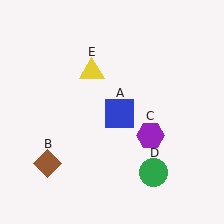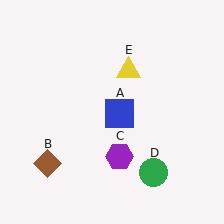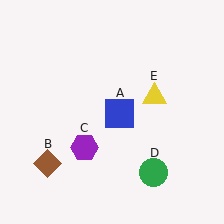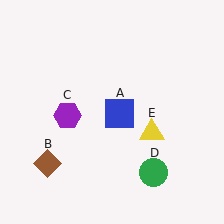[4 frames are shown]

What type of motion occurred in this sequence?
The purple hexagon (object C), yellow triangle (object E) rotated clockwise around the center of the scene.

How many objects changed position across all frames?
2 objects changed position: purple hexagon (object C), yellow triangle (object E).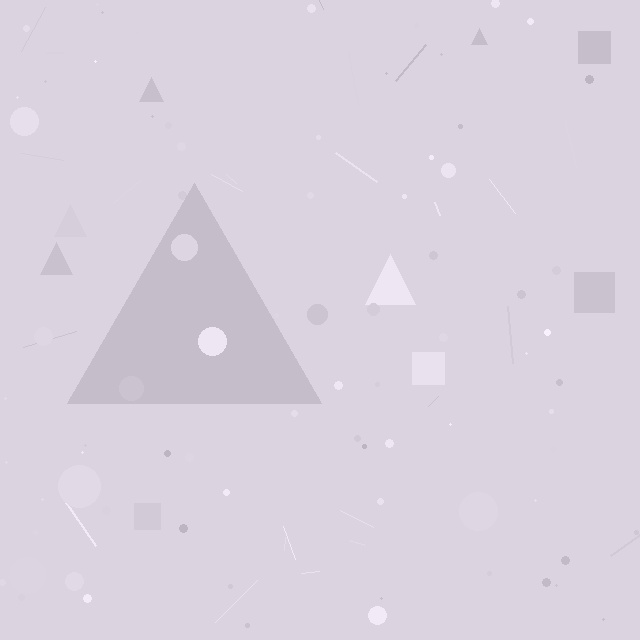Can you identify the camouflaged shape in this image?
The camouflaged shape is a triangle.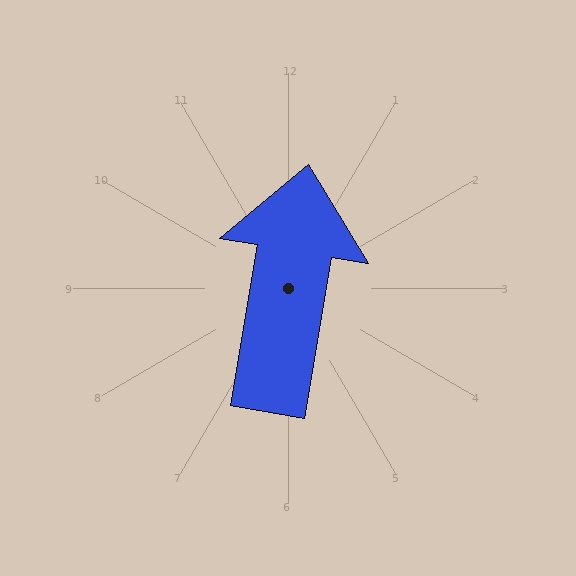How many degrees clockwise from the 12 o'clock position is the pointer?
Approximately 10 degrees.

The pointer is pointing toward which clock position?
Roughly 12 o'clock.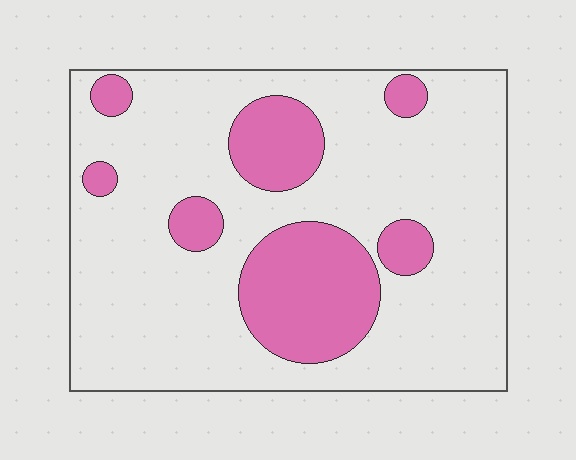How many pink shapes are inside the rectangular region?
7.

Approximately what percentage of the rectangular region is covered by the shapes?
Approximately 25%.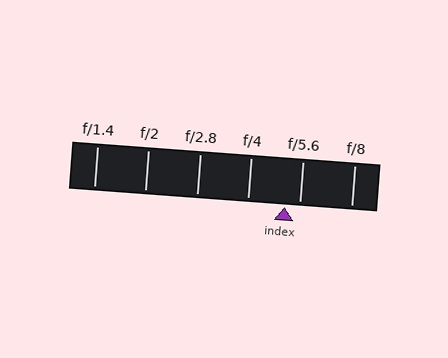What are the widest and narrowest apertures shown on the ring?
The widest aperture shown is f/1.4 and the narrowest is f/8.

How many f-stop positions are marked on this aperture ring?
There are 6 f-stop positions marked.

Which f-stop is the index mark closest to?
The index mark is closest to f/5.6.